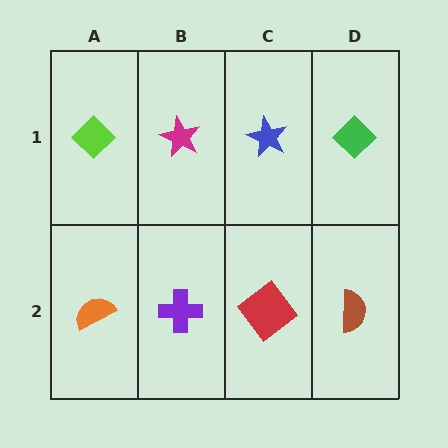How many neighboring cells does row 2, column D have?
2.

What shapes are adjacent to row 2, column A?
A lime diamond (row 1, column A), a purple cross (row 2, column B).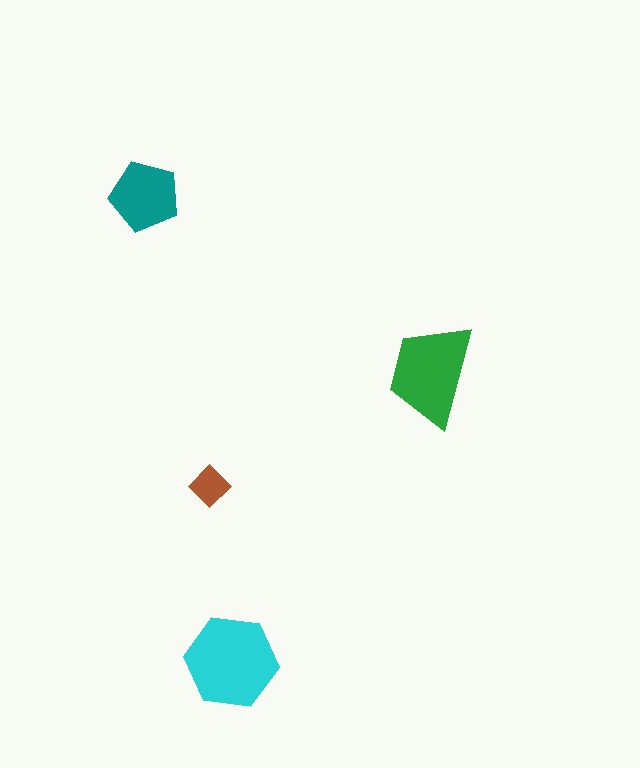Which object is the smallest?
The brown diamond.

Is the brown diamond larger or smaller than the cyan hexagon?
Smaller.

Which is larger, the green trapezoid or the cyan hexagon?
The cyan hexagon.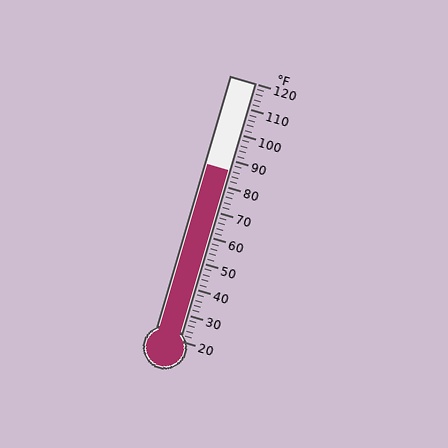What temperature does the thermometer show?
The thermometer shows approximately 86°F.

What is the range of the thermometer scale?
The thermometer scale ranges from 20°F to 120°F.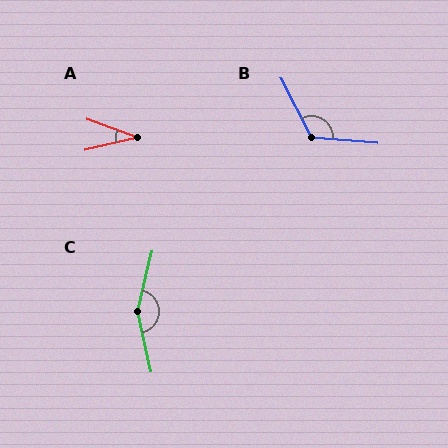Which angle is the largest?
C, at approximately 154 degrees.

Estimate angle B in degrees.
Approximately 122 degrees.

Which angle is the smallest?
A, at approximately 34 degrees.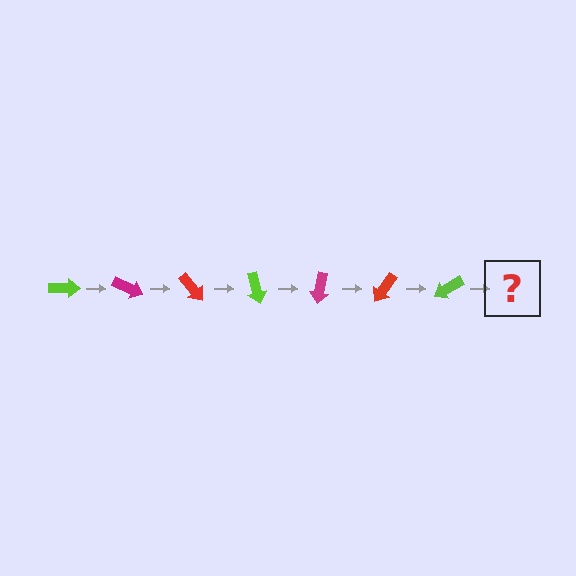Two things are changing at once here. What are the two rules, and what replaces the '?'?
The two rules are that it rotates 25 degrees each step and the color cycles through lime, magenta, and red. The '?' should be a magenta arrow, rotated 175 degrees from the start.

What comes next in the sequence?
The next element should be a magenta arrow, rotated 175 degrees from the start.